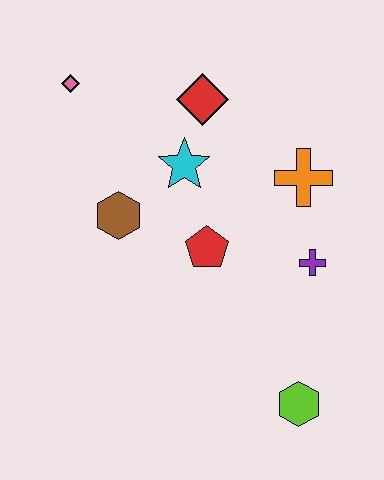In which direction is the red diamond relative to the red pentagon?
The red diamond is above the red pentagon.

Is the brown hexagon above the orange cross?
No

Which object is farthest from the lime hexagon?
The pink diamond is farthest from the lime hexagon.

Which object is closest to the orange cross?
The purple cross is closest to the orange cross.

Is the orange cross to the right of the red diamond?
Yes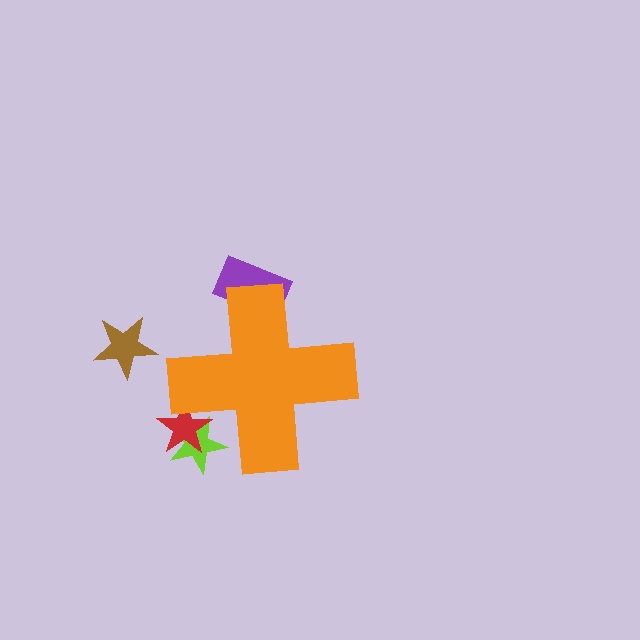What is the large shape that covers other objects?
An orange cross.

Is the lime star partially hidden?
Yes, the lime star is partially hidden behind the orange cross.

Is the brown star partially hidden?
No, the brown star is fully visible.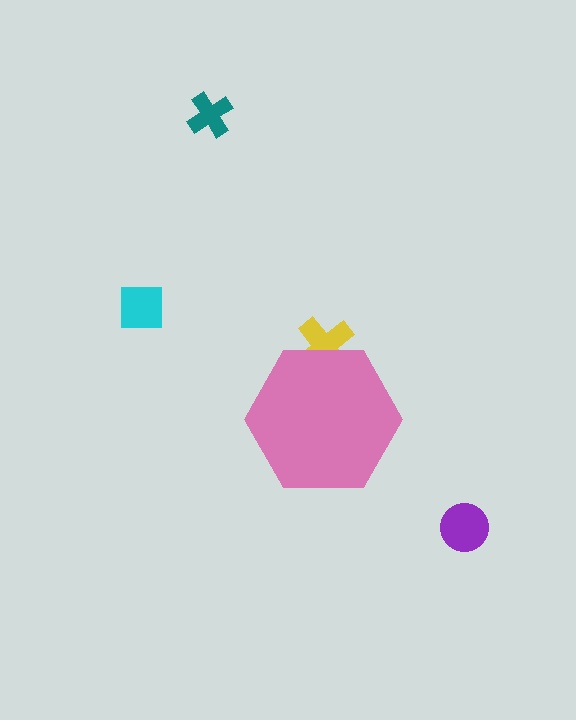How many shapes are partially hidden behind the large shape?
1 shape is partially hidden.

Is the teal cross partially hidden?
No, the teal cross is fully visible.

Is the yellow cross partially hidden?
Yes, the yellow cross is partially hidden behind the pink hexagon.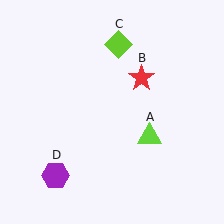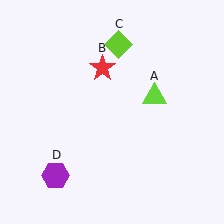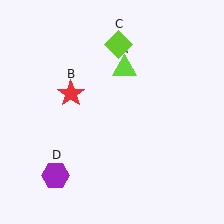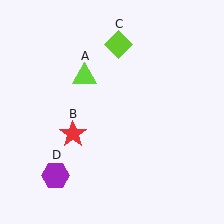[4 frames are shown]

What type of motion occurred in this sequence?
The lime triangle (object A), red star (object B) rotated counterclockwise around the center of the scene.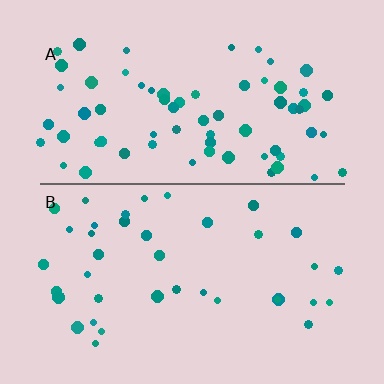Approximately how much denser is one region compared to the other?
Approximately 1.8× — region A over region B.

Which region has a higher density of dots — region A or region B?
A (the top).